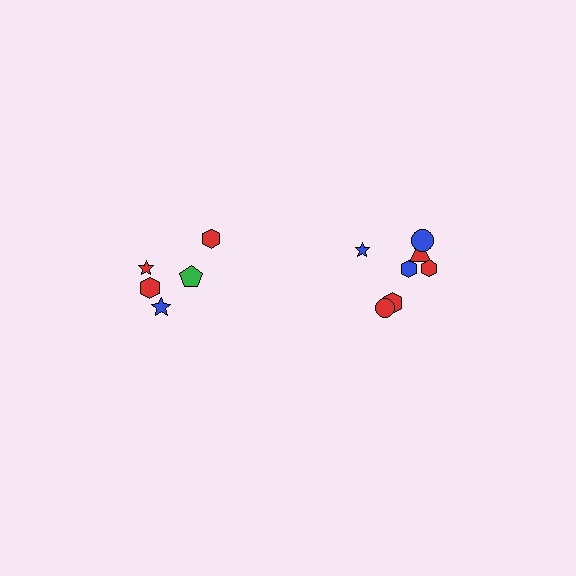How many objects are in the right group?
There are 7 objects.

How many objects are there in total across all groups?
There are 12 objects.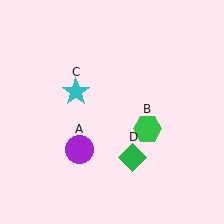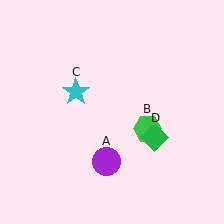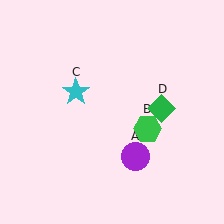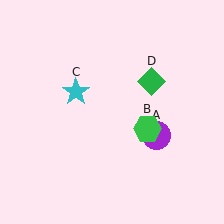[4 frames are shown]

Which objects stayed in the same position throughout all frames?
Green hexagon (object B) and cyan star (object C) remained stationary.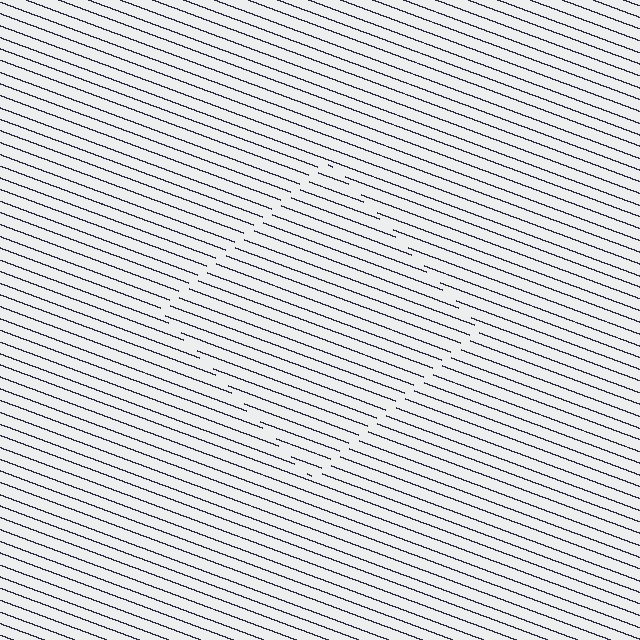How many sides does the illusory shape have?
4 sides — the line-ends trace a square.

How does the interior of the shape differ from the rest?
The interior of the shape contains the same grating, shifted by half a period — the contour is defined by the phase discontinuity where line-ends from the inner and outer gratings abut.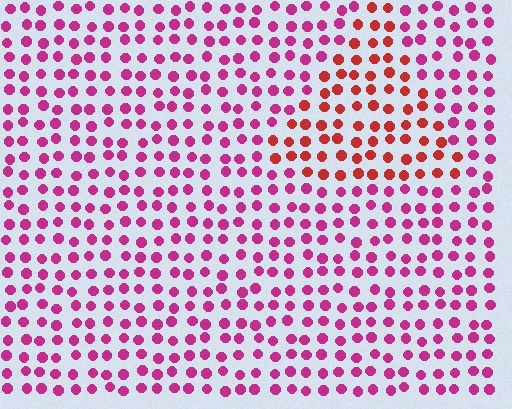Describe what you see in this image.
The image is filled with small magenta elements in a uniform arrangement. A triangle-shaped region is visible where the elements are tinted to a slightly different hue, forming a subtle color boundary.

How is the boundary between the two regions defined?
The boundary is defined purely by a slight shift in hue (about 38 degrees). Spacing, size, and orientation are identical on both sides.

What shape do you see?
I see a triangle.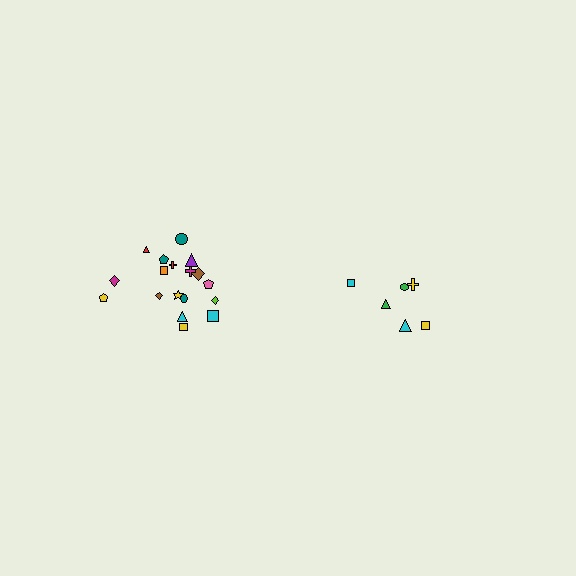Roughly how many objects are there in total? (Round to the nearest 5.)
Roughly 25 objects in total.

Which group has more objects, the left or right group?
The left group.